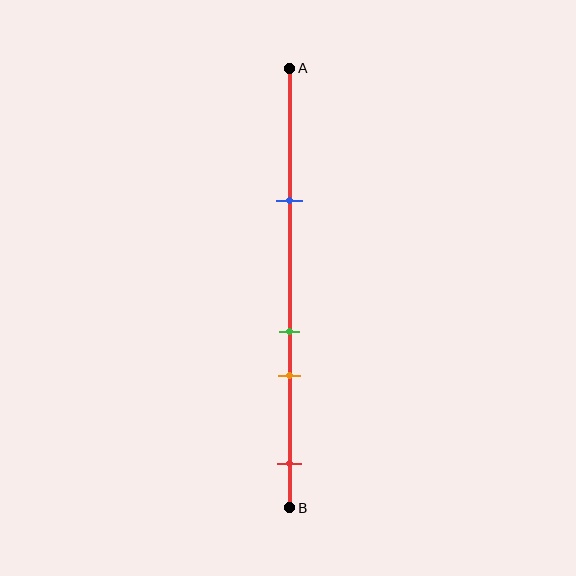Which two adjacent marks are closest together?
The green and orange marks are the closest adjacent pair.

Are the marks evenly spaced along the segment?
No, the marks are not evenly spaced.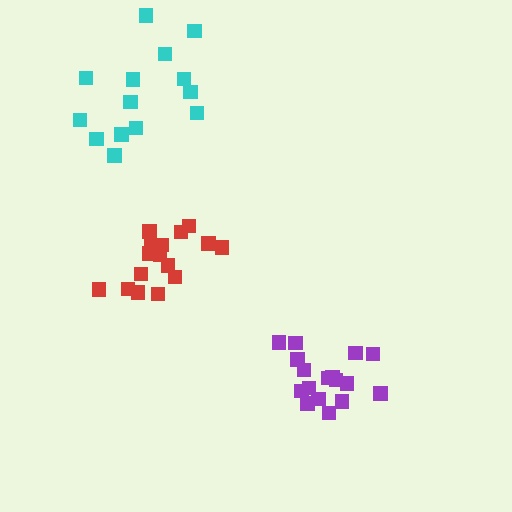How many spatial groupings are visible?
There are 3 spatial groupings.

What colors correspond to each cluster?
The clusters are colored: red, purple, cyan.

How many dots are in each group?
Group 1: 17 dots, Group 2: 17 dots, Group 3: 14 dots (48 total).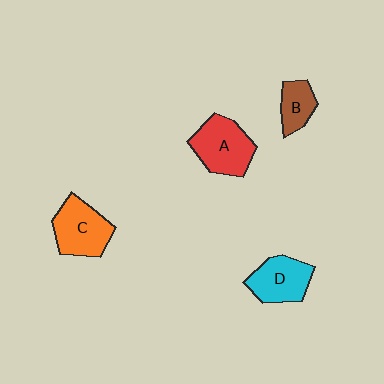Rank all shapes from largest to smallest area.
From largest to smallest: A (red), C (orange), D (cyan), B (brown).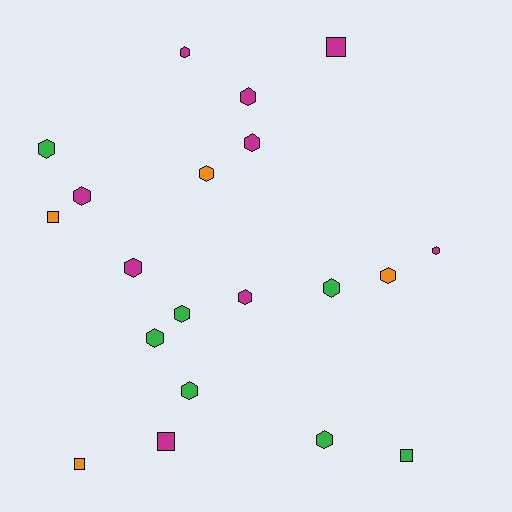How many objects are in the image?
There are 20 objects.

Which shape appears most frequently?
Hexagon, with 15 objects.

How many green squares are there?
There is 1 green square.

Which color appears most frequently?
Magenta, with 9 objects.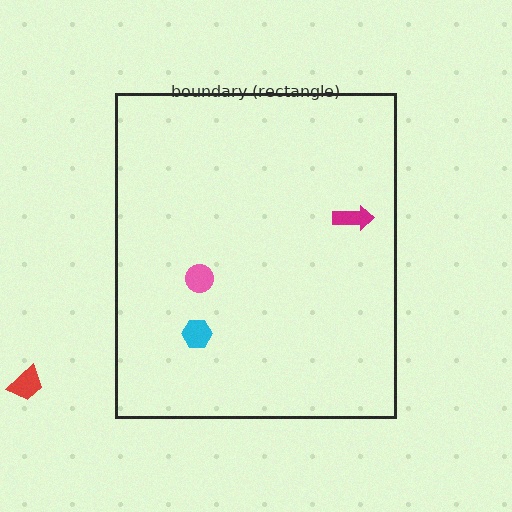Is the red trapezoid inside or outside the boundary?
Outside.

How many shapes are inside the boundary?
3 inside, 1 outside.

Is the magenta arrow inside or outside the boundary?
Inside.